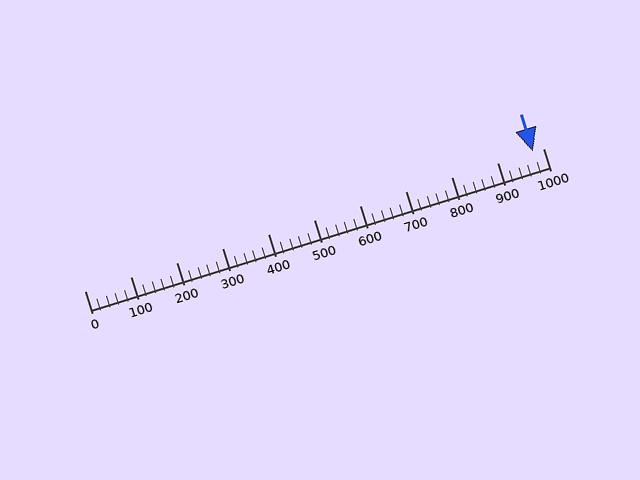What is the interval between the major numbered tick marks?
The major tick marks are spaced 100 units apart.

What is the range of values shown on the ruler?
The ruler shows values from 0 to 1000.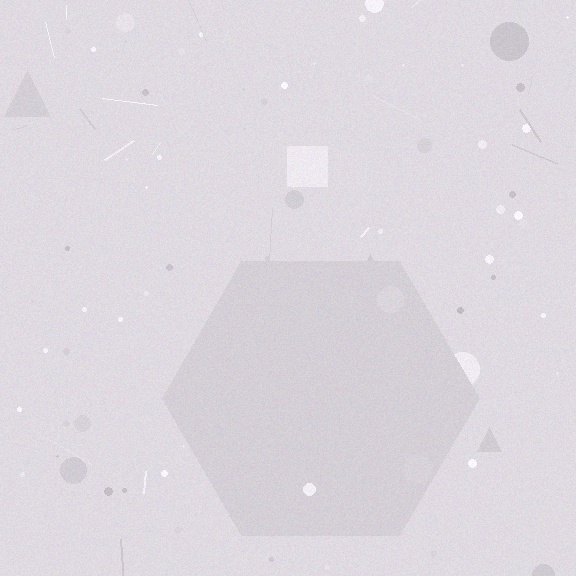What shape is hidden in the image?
A hexagon is hidden in the image.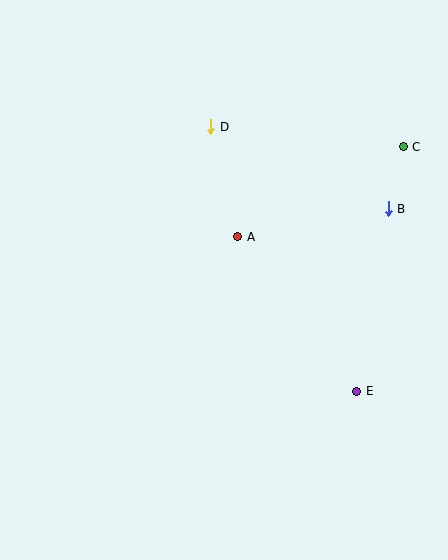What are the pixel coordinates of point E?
Point E is at (357, 391).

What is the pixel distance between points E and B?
The distance between E and B is 185 pixels.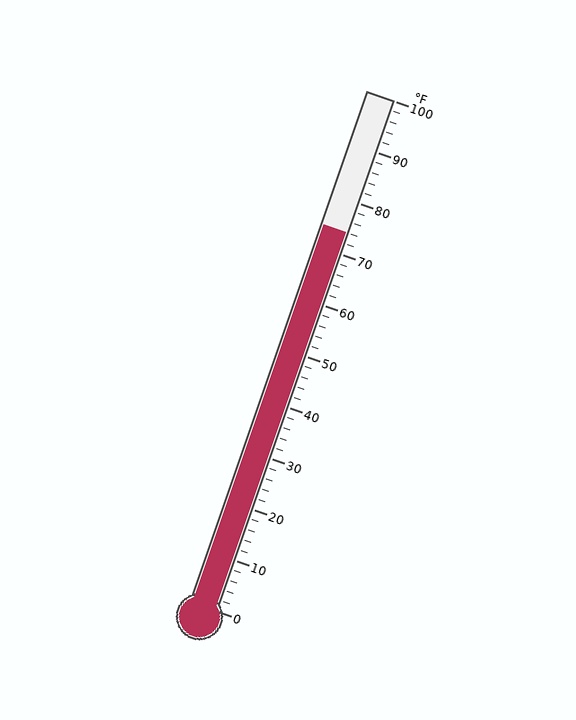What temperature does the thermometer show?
The thermometer shows approximately 74°F.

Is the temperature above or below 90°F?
The temperature is below 90°F.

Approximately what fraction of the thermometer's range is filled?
The thermometer is filled to approximately 75% of its range.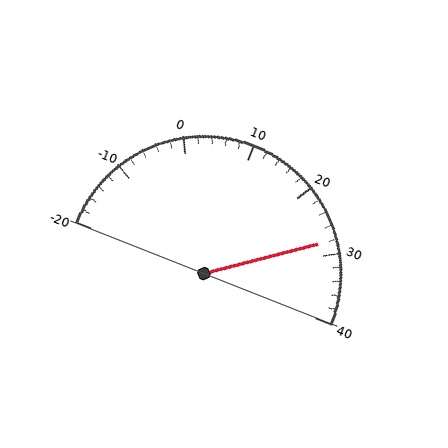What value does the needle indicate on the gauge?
The needle indicates approximately 28.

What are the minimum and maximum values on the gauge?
The gauge ranges from -20 to 40.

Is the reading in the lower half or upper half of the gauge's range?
The reading is in the upper half of the range (-20 to 40).